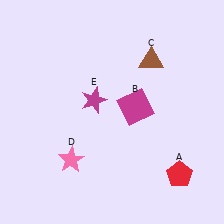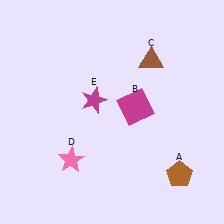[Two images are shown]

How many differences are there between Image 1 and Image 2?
There is 1 difference between the two images.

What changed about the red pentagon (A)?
In Image 1, A is red. In Image 2, it changed to brown.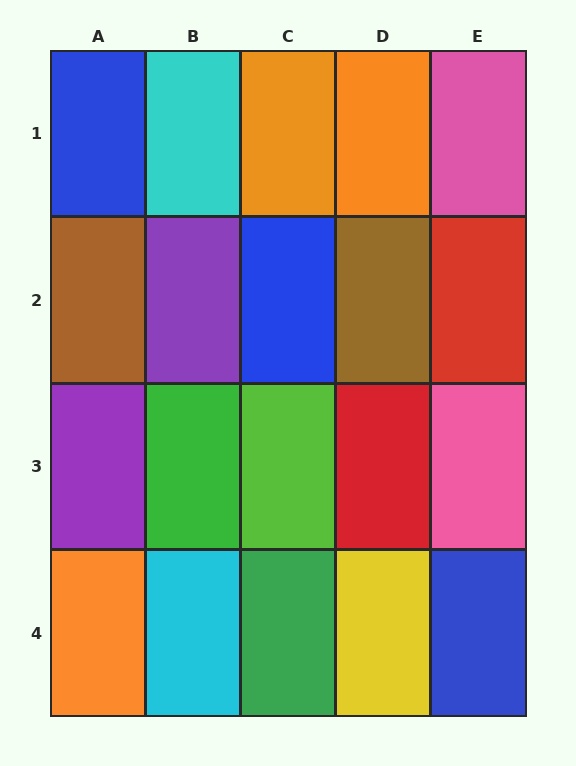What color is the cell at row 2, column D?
Brown.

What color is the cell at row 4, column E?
Blue.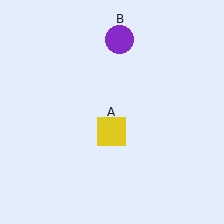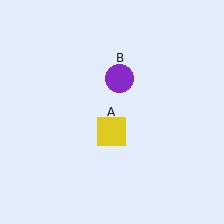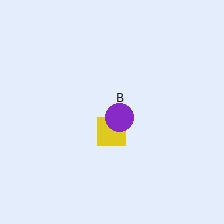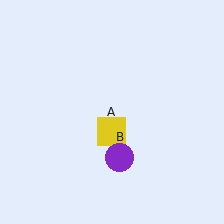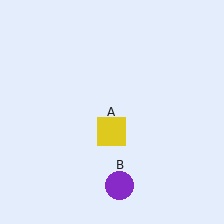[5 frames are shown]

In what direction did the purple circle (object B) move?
The purple circle (object B) moved down.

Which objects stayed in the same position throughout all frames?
Yellow square (object A) remained stationary.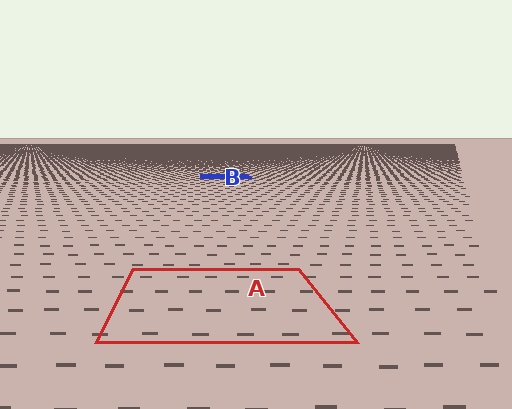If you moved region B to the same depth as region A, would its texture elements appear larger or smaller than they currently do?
They would appear larger. At a closer depth, the same texture elements are projected at a bigger on-screen size.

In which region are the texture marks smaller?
The texture marks are smaller in region B, because it is farther away.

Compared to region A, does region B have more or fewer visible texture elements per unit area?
Region B has more texture elements per unit area — they are packed more densely because it is farther away.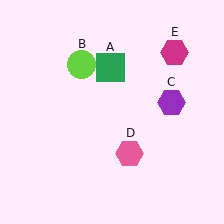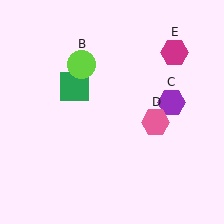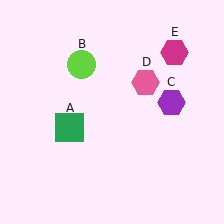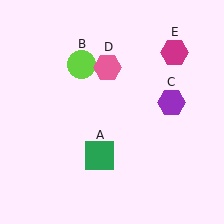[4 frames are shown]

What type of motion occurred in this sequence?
The green square (object A), pink hexagon (object D) rotated counterclockwise around the center of the scene.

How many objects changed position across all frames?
2 objects changed position: green square (object A), pink hexagon (object D).